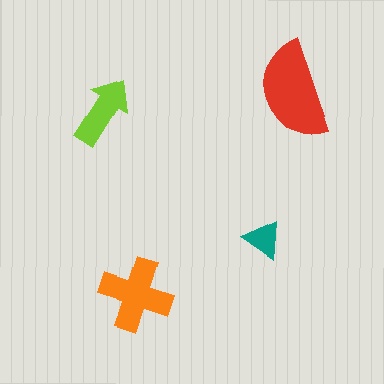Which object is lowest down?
The orange cross is bottommost.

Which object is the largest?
The red semicircle.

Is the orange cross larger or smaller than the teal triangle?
Larger.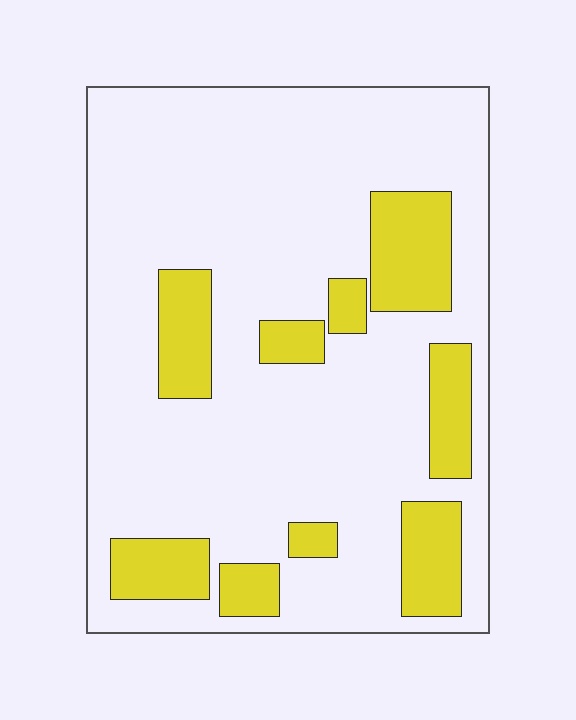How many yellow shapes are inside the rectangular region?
9.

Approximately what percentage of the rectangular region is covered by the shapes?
Approximately 20%.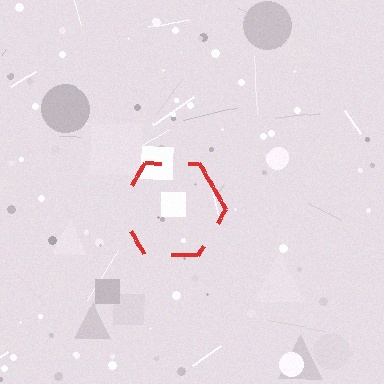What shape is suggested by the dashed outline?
The dashed outline suggests a hexagon.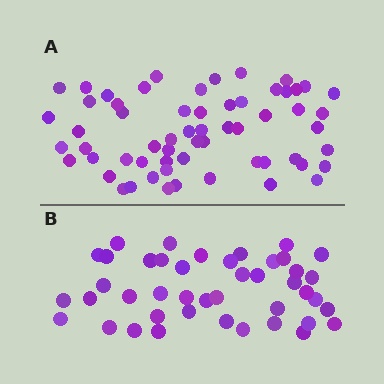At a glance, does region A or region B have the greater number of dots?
Region A (the top region) has more dots.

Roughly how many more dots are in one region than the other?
Region A has approximately 15 more dots than region B.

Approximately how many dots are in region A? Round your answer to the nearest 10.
About 60 dots.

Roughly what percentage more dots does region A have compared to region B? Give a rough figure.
About 40% more.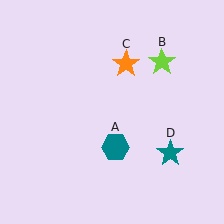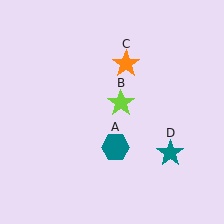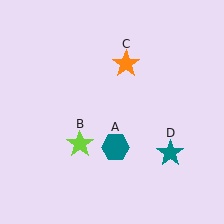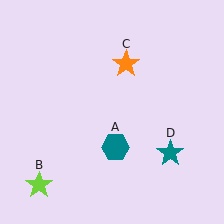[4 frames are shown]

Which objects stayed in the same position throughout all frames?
Teal hexagon (object A) and orange star (object C) and teal star (object D) remained stationary.